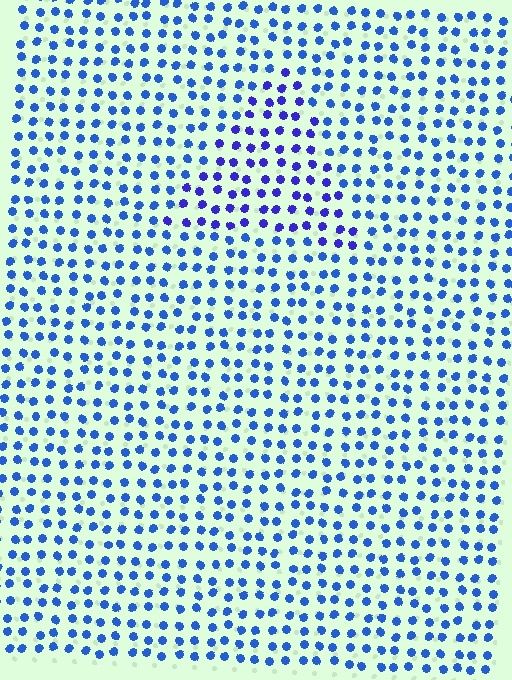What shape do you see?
I see a triangle.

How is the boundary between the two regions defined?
The boundary is defined purely by a slight shift in hue (about 26 degrees). Spacing, size, and orientation are identical on both sides.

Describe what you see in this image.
The image is filled with small blue elements in a uniform arrangement. A triangle-shaped region is visible where the elements are tinted to a slightly different hue, forming a subtle color boundary.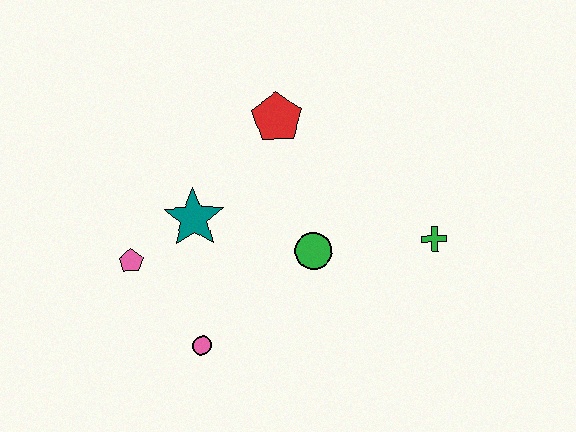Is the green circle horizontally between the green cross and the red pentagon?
Yes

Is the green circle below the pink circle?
No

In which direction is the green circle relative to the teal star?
The green circle is to the right of the teal star.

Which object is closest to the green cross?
The green circle is closest to the green cross.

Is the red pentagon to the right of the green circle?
No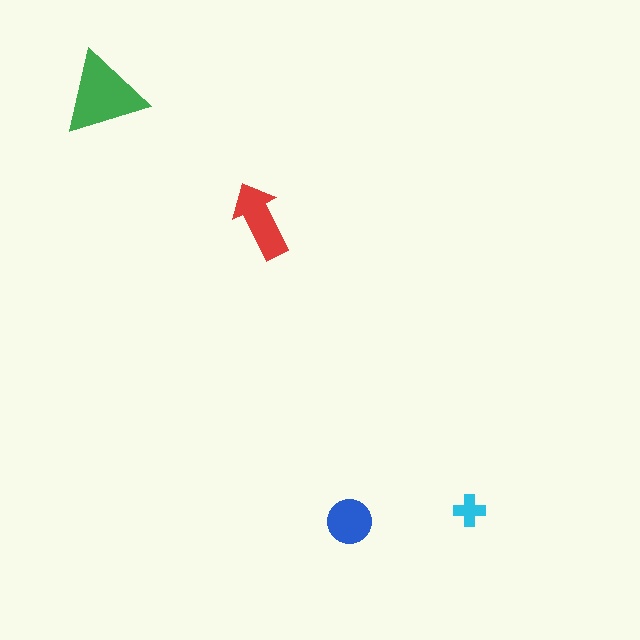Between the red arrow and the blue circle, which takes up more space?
The red arrow.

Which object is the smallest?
The cyan cross.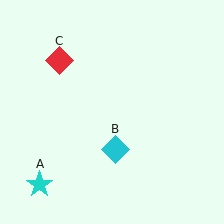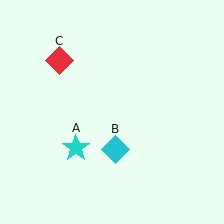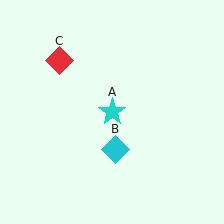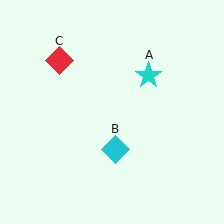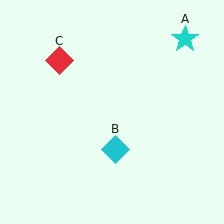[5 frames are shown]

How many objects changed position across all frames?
1 object changed position: cyan star (object A).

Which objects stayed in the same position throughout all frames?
Cyan diamond (object B) and red diamond (object C) remained stationary.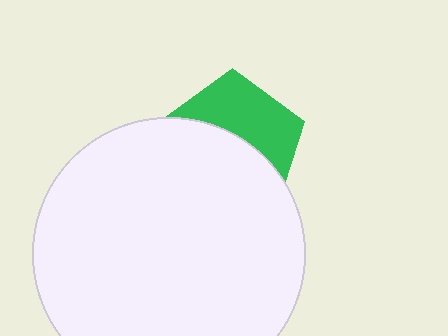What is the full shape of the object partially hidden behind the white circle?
The partially hidden object is a green pentagon.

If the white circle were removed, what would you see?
You would see the complete green pentagon.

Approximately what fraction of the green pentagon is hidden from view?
Roughly 56% of the green pentagon is hidden behind the white circle.